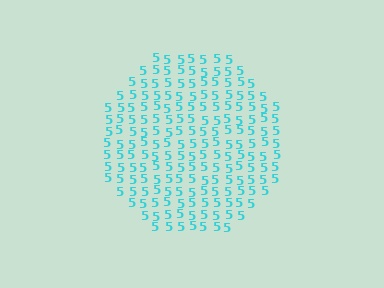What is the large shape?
The large shape is a circle.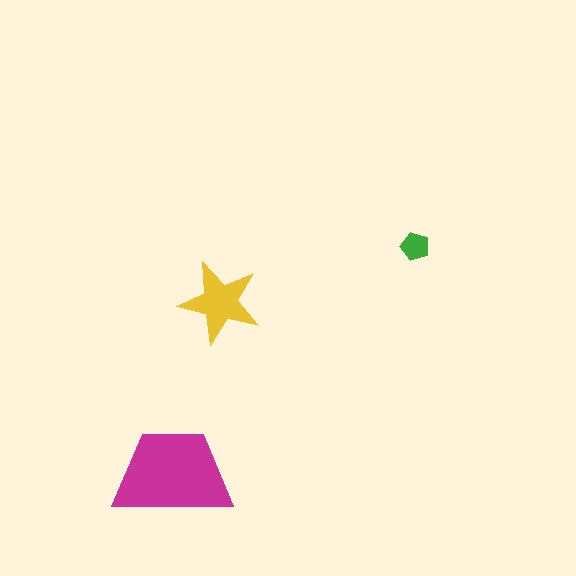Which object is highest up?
The green pentagon is topmost.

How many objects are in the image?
There are 3 objects in the image.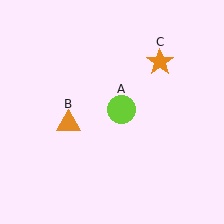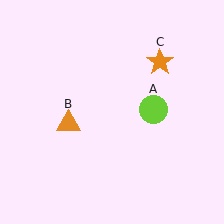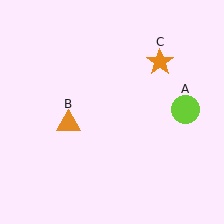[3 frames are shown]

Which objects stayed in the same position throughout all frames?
Orange triangle (object B) and orange star (object C) remained stationary.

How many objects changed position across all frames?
1 object changed position: lime circle (object A).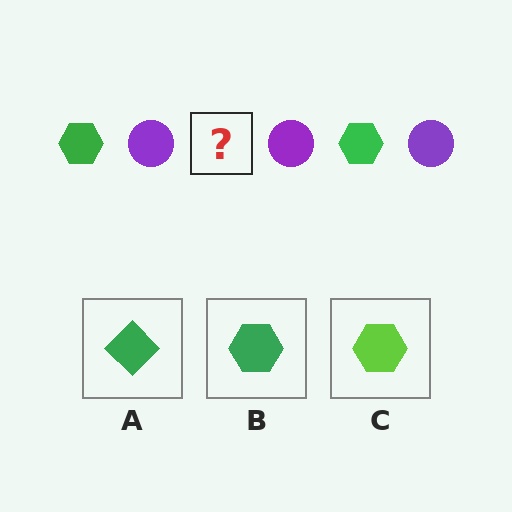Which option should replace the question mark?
Option B.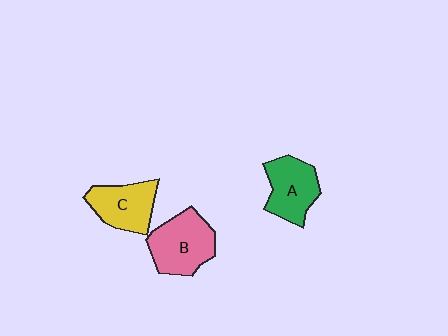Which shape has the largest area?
Shape B (pink).